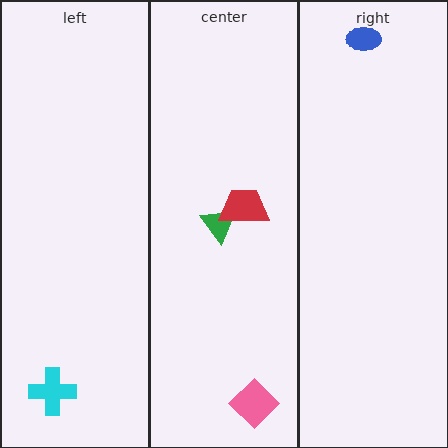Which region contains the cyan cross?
The left region.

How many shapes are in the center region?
3.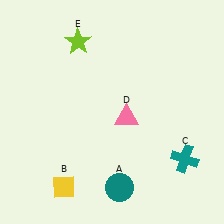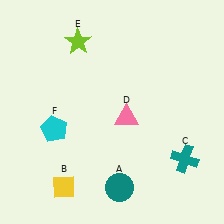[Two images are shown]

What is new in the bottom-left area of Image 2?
A cyan pentagon (F) was added in the bottom-left area of Image 2.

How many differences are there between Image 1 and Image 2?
There is 1 difference between the two images.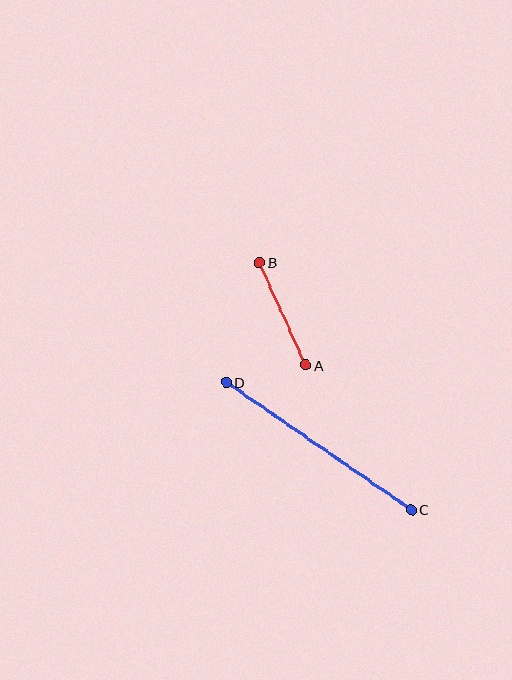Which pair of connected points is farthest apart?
Points C and D are farthest apart.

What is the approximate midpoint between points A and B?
The midpoint is at approximately (282, 314) pixels.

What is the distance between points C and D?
The distance is approximately 225 pixels.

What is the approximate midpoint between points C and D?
The midpoint is at approximately (319, 446) pixels.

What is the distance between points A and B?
The distance is approximately 113 pixels.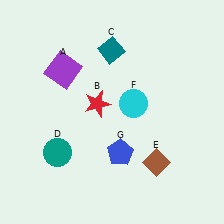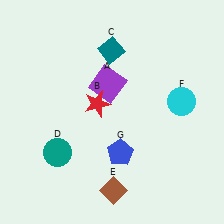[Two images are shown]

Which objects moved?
The objects that moved are: the purple square (A), the brown diamond (E), the cyan circle (F).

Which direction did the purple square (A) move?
The purple square (A) moved right.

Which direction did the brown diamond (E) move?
The brown diamond (E) moved left.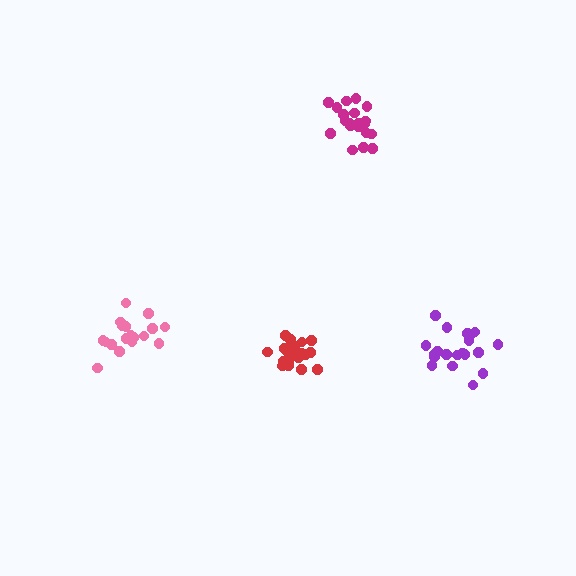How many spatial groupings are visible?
There are 4 spatial groupings.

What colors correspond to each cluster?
The clusters are colored: magenta, red, purple, pink.